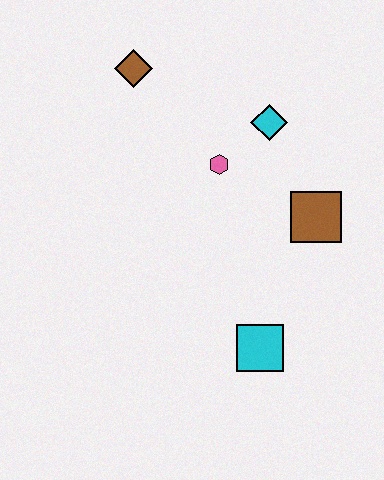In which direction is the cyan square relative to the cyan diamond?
The cyan square is below the cyan diamond.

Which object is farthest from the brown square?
The brown diamond is farthest from the brown square.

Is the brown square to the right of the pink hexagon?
Yes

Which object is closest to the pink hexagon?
The cyan diamond is closest to the pink hexagon.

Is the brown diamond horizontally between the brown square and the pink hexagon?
No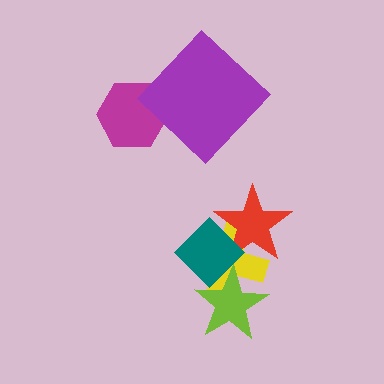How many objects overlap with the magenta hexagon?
1 object overlaps with the magenta hexagon.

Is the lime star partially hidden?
Yes, it is partially covered by another shape.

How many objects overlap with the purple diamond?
1 object overlaps with the purple diamond.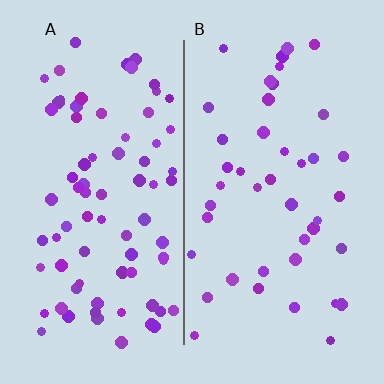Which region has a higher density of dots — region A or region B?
A (the left).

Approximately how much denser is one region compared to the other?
Approximately 1.8× — region A over region B.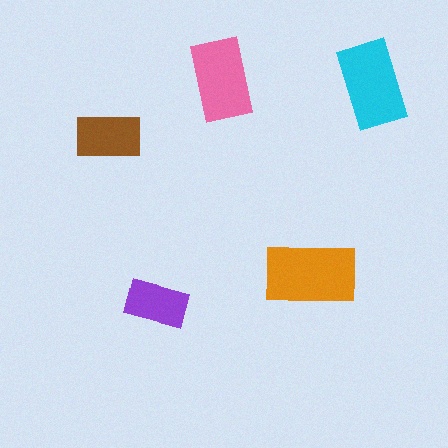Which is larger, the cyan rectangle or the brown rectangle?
The cyan one.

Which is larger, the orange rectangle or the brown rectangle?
The orange one.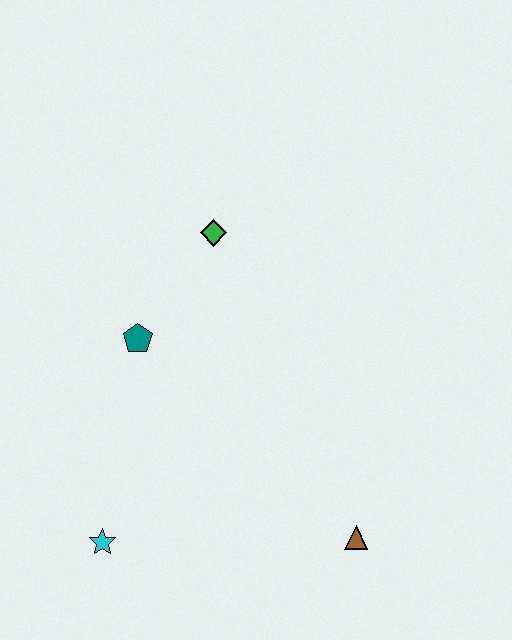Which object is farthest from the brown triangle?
The green diamond is farthest from the brown triangle.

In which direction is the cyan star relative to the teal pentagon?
The cyan star is below the teal pentagon.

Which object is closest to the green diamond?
The teal pentagon is closest to the green diamond.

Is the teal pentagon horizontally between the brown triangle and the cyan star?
Yes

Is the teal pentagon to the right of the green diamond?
No